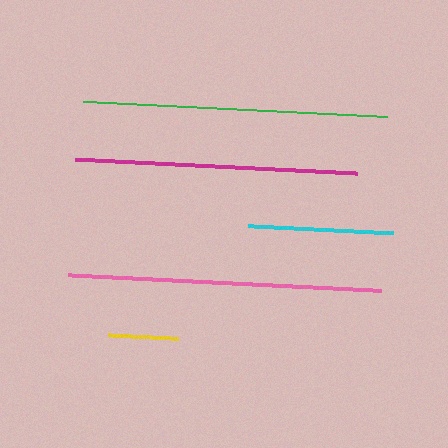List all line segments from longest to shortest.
From longest to shortest: pink, green, magenta, cyan, yellow.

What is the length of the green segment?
The green segment is approximately 304 pixels long.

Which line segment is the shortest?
The yellow line is the shortest at approximately 70 pixels.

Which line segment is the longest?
The pink line is the longest at approximately 313 pixels.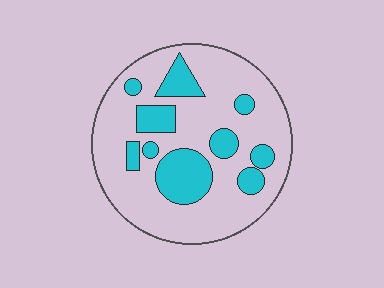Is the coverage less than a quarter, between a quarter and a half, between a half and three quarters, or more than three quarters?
Less than a quarter.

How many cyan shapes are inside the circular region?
10.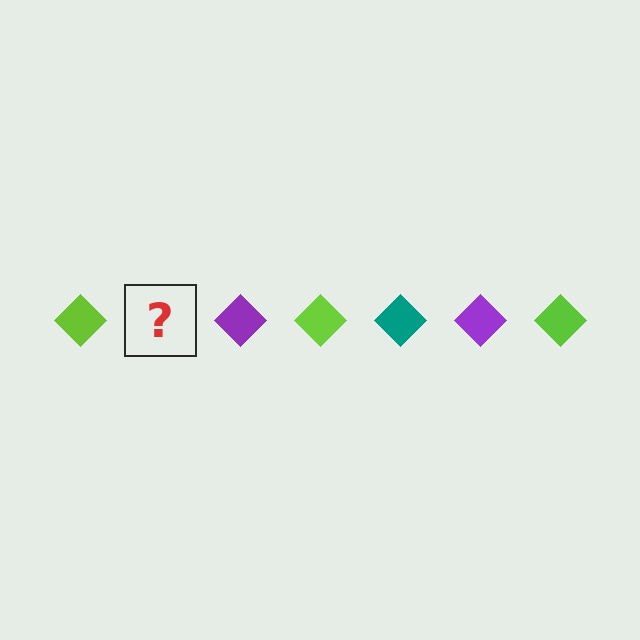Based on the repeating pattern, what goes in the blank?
The blank should be a teal diamond.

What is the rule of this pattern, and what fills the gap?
The rule is that the pattern cycles through lime, teal, purple diamonds. The gap should be filled with a teal diamond.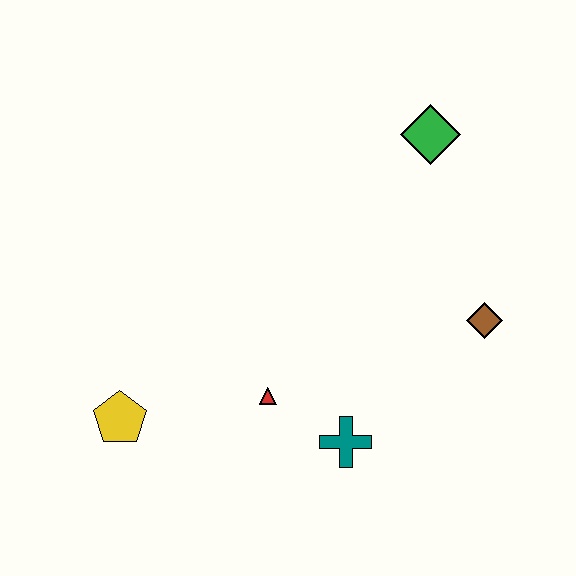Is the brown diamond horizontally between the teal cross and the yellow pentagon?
No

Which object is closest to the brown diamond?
The teal cross is closest to the brown diamond.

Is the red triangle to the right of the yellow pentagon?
Yes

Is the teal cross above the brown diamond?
No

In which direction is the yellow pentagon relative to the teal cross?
The yellow pentagon is to the left of the teal cross.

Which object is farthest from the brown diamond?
The yellow pentagon is farthest from the brown diamond.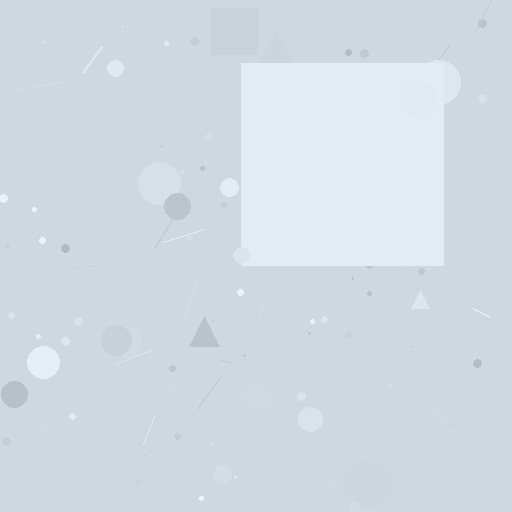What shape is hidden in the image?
A square is hidden in the image.